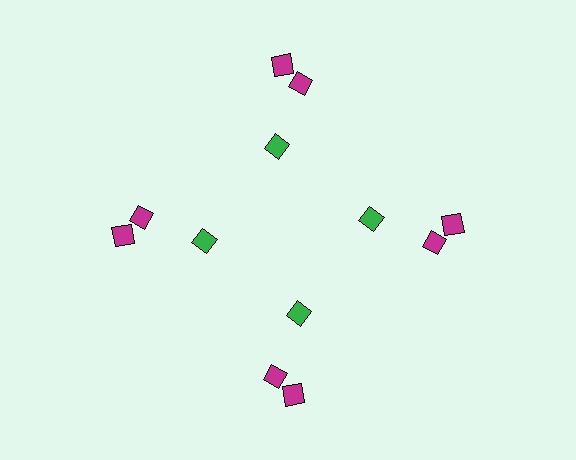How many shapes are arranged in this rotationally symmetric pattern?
There are 12 shapes, arranged in 4 groups of 3.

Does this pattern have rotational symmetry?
Yes, this pattern has 4-fold rotational symmetry. It looks the same after rotating 90 degrees around the center.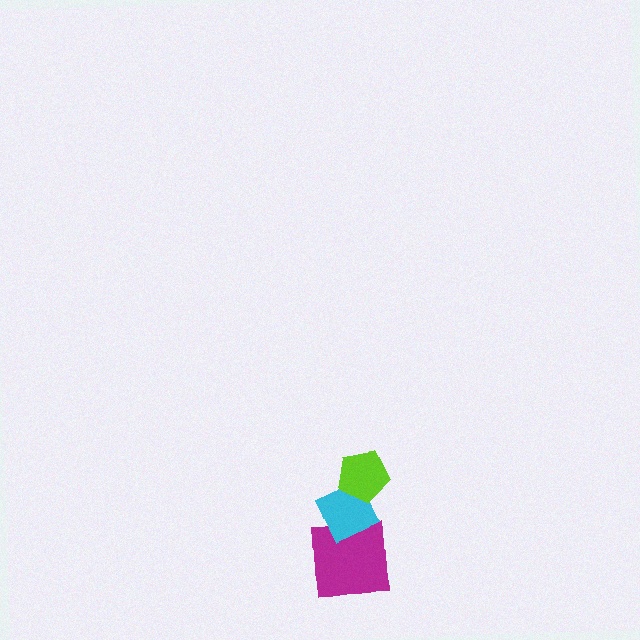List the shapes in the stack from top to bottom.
From top to bottom: the lime pentagon, the cyan diamond, the magenta square.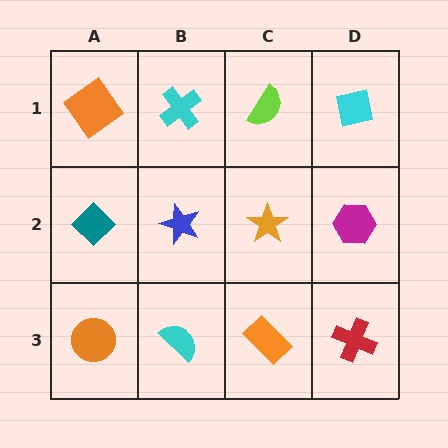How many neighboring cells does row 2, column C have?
4.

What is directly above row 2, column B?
A cyan cross.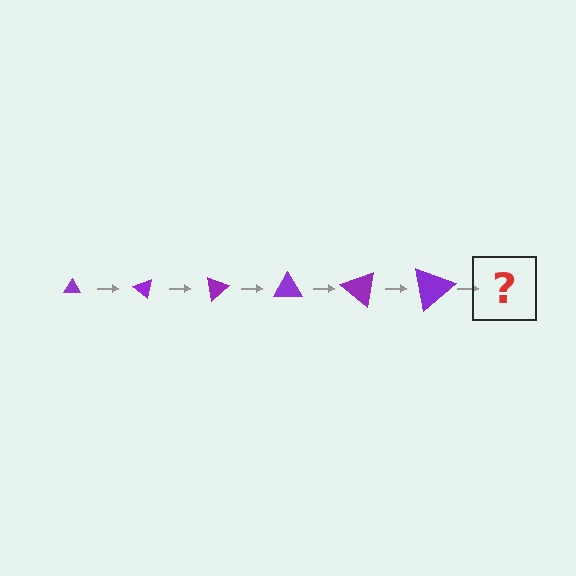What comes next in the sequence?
The next element should be a triangle, larger than the previous one and rotated 240 degrees from the start.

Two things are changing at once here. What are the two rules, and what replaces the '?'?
The two rules are that the triangle grows larger each step and it rotates 40 degrees each step. The '?' should be a triangle, larger than the previous one and rotated 240 degrees from the start.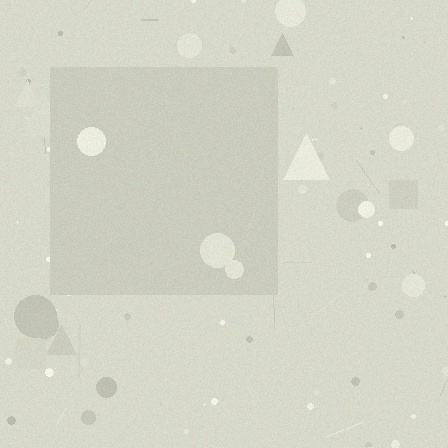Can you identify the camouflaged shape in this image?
The camouflaged shape is a square.